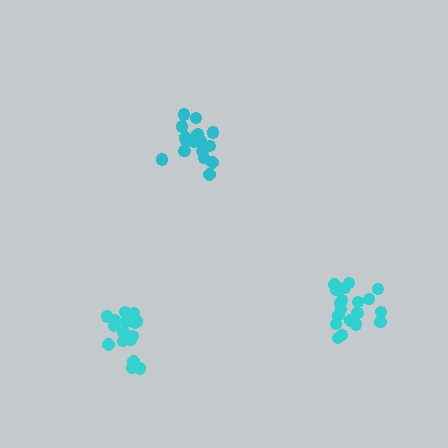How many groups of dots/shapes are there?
There are 3 groups.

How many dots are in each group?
Group 1: 18 dots, Group 2: 18 dots, Group 3: 19 dots (55 total).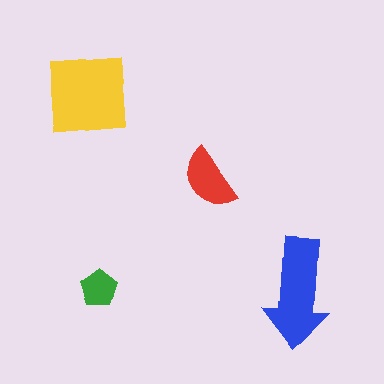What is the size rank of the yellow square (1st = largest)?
1st.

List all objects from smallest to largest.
The green pentagon, the red semicircle, the blue arrow, the yellow square.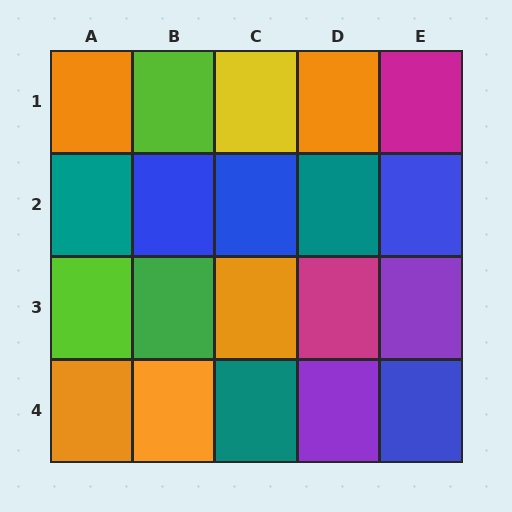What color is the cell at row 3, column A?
Lime.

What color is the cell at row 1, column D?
Orange.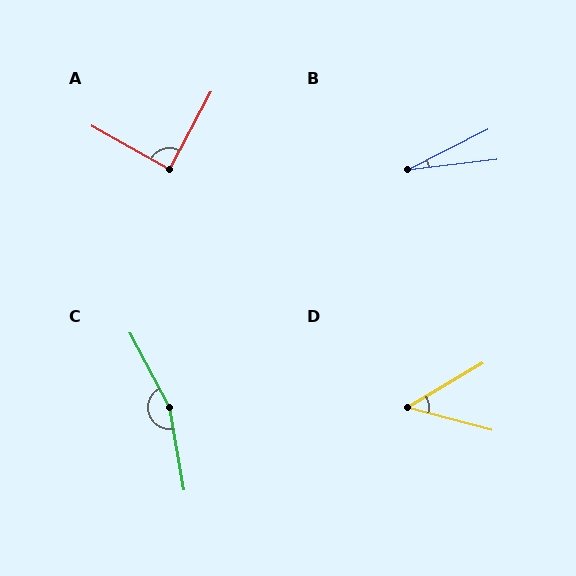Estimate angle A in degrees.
Approximately 89 degrees.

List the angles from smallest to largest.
B (20°), D (46°), A (89°), C (162°).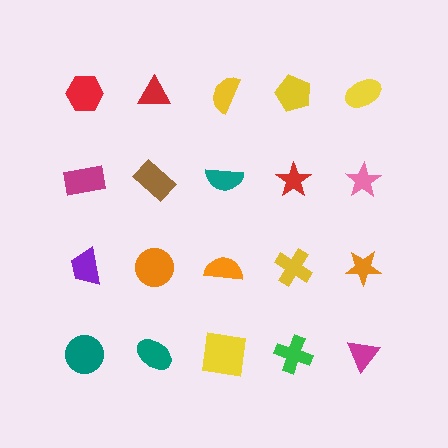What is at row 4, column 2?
A teal ellipse.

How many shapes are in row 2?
5 shapes.